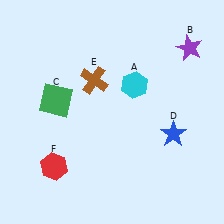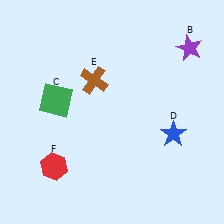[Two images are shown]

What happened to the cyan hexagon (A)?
The cyan hexagon (A) was removed in Image 2. It was in the top-right area of Image 1.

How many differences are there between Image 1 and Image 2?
There is 1 difference between the two images.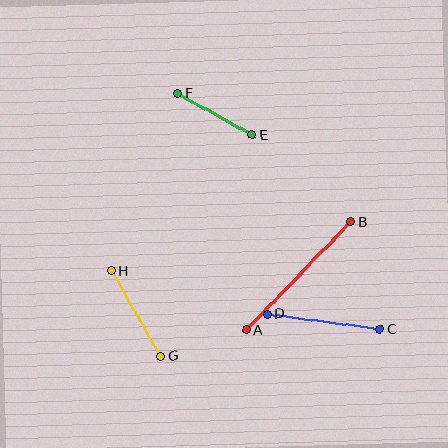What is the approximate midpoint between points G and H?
The midpoint is at approximately (136, 314) pixels.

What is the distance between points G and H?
The distance is approximately 99 pixels.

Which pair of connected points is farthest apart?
Points A and B are farthest apart.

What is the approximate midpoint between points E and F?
The midpoint is at approximately (215, 114) pixels.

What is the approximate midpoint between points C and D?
The midpoint is at approximately (323, 322) pixels.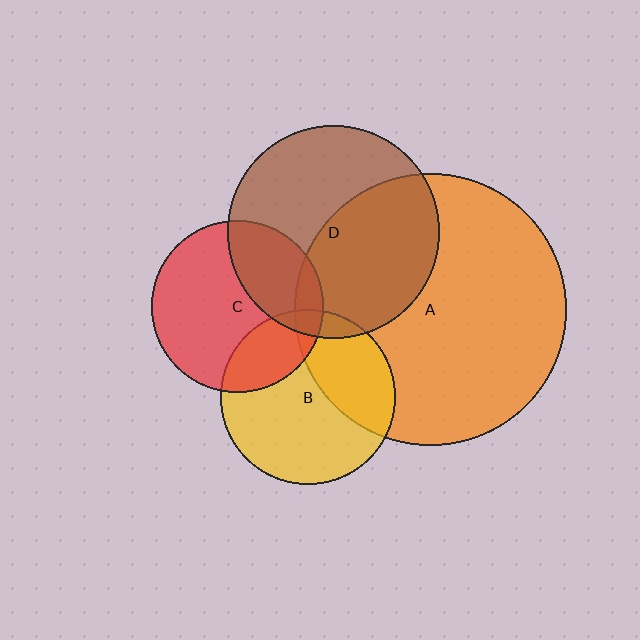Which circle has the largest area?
Circle A (orange).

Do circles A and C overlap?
Yes.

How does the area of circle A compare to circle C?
Approximately 2.5 times.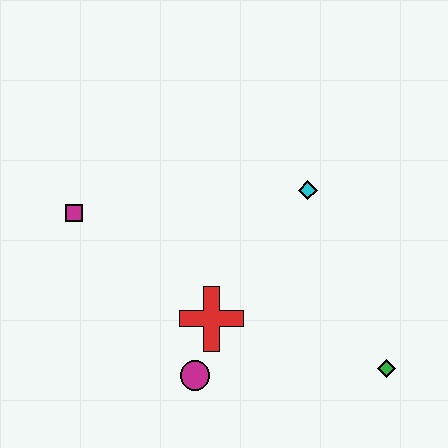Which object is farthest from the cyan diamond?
The magenta square is farthest from the cyan diamond.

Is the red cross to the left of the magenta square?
No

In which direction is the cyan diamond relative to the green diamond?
The cyan diamond is above the green diamond.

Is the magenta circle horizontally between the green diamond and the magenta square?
Yes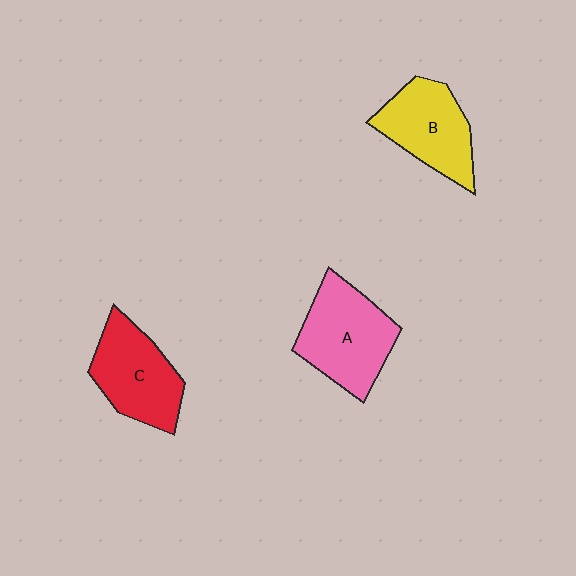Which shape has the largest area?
Shape A (pink).